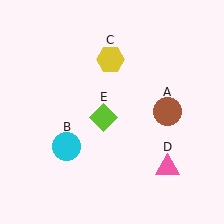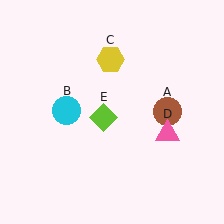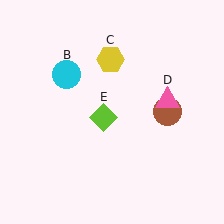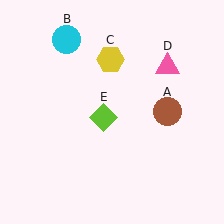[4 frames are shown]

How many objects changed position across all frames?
2 objects changed position: cyan circle (object B), pink triangle (object D).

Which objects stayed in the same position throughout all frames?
Brown circle (object A) and yellow hexagon (object C) and lime diamond (object E) remained stationary.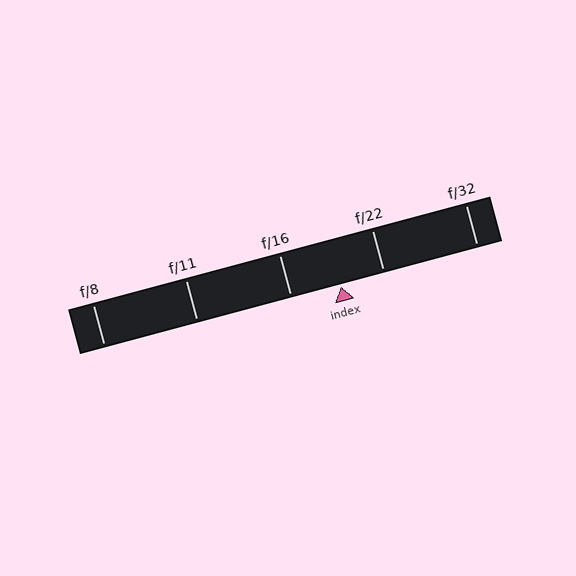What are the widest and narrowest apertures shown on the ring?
The widest aperture shown is f/8 and the narrowest is f/32.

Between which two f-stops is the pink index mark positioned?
The index mark is between f/16 and f/22.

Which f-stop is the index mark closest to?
The index mark is closest to f/22.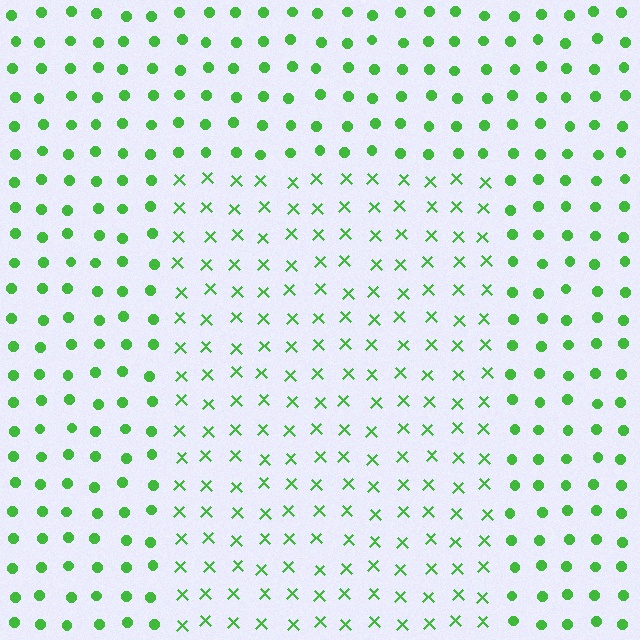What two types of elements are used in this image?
The image uses X marks inside the rectangle region and circles outside it.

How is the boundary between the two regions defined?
The boundary is defined by a change in element shape: X marks inside vs. circles outside. All elements share the same color and spacing.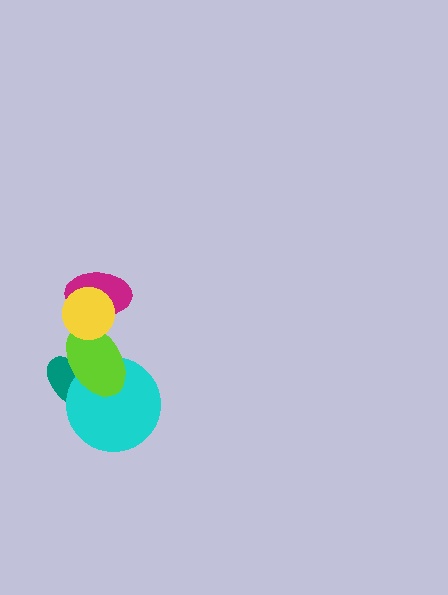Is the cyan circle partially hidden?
Yes, it is partially covered by another shape.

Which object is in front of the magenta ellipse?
The yellow circle is in front of the magenta ellipse.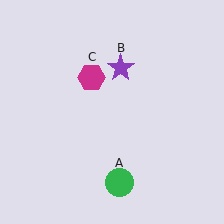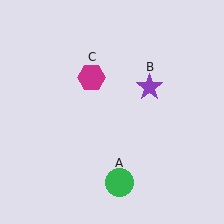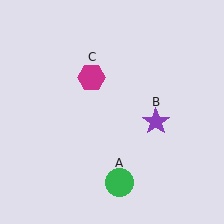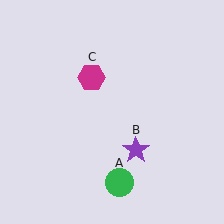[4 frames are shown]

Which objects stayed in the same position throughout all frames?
Green circle (object A) and magenta hexagon (object C) remained stationary.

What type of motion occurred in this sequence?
The purple star (object B) rotated clockwise around the center of the scene.